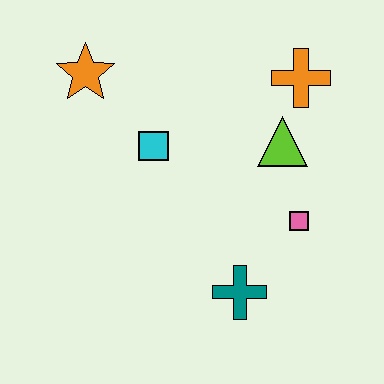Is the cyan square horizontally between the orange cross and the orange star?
Yes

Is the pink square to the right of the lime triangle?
Yes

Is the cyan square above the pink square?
Yes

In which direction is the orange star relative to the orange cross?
The orange star is to the left of the orange cross.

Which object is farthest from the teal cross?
The orange star is farthest from the teal cross.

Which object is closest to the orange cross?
The lime triangle is closest to the orange cross.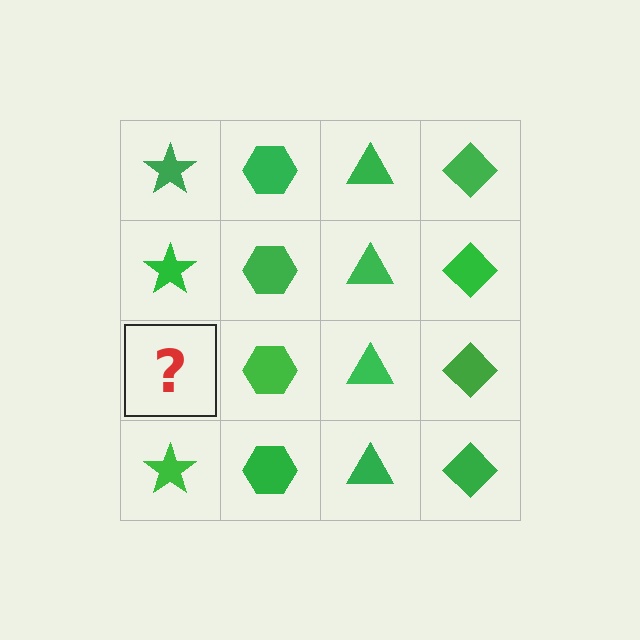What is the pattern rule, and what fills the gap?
The rule is that each column has a consistent shape. The gap should be filled with a green star.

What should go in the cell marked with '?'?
The missing cell should contain a green star.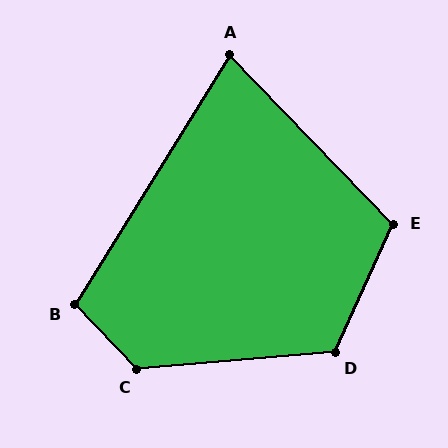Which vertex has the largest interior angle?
C, at approximately 129 degrees.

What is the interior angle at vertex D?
Approximately 119 degrees (obtuse).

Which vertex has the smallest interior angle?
A, at approximately 76 degrees.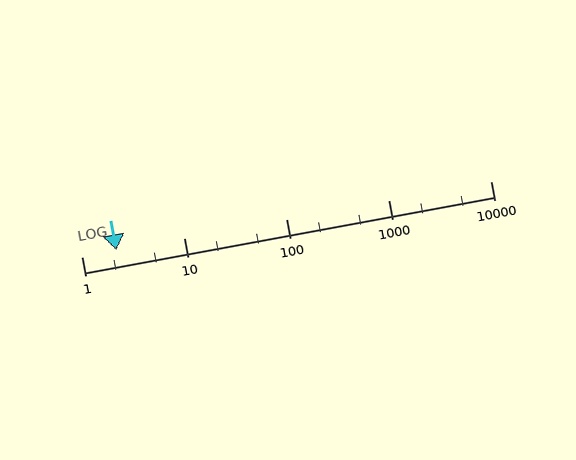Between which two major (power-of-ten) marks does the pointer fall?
The pointer is between 1 and 10.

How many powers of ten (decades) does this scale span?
The scale spans 4 decades, from 1 to 10000.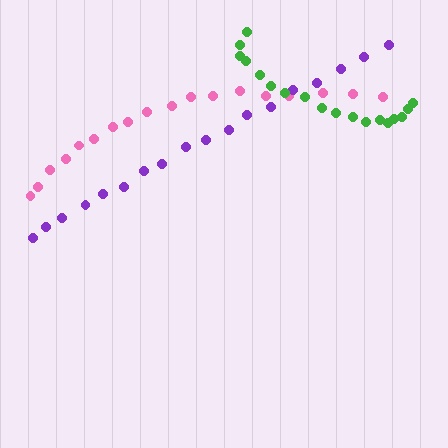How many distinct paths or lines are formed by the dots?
There are 3 distinct paths.